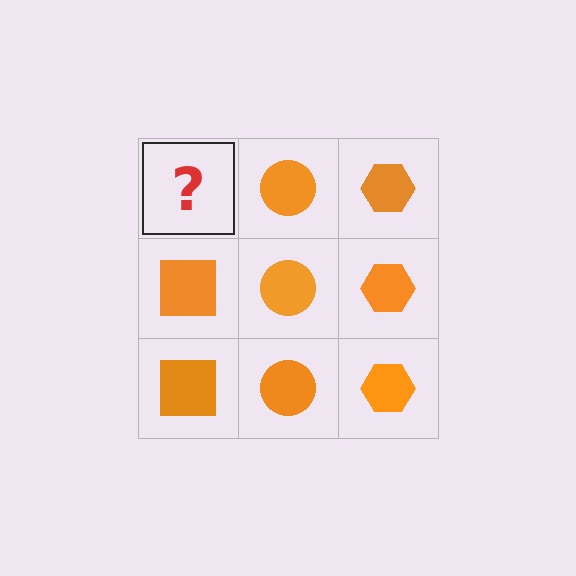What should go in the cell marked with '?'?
The missing cell should contain an orange square.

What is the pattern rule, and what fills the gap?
The rule is that each column has a consistent shape. The gap should be filled with an orange square.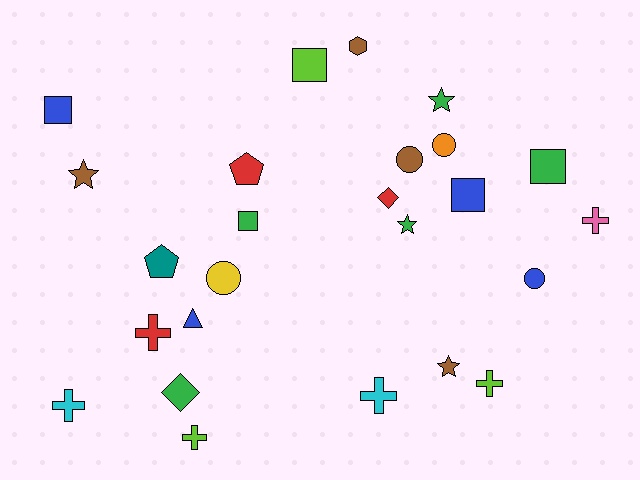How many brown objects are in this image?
There are 4 brown objects.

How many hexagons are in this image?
There is 1 hexagon.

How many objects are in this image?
There are 25 objects.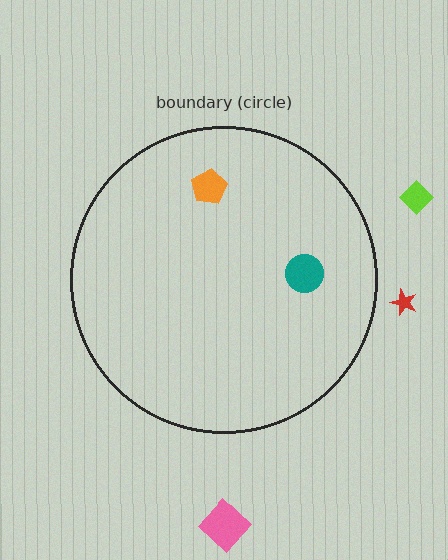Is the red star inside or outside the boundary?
Outside.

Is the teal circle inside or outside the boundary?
Inside.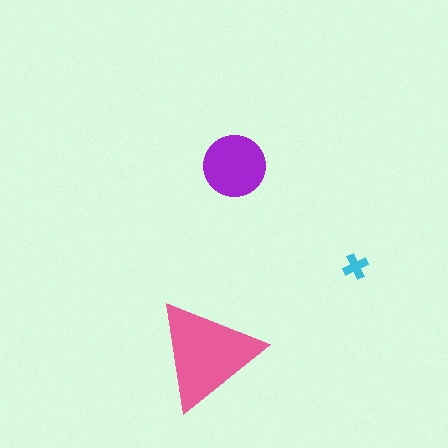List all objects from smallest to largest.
The cyan cross, the purple circle, the pink triangle.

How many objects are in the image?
There are 3 objects in the image.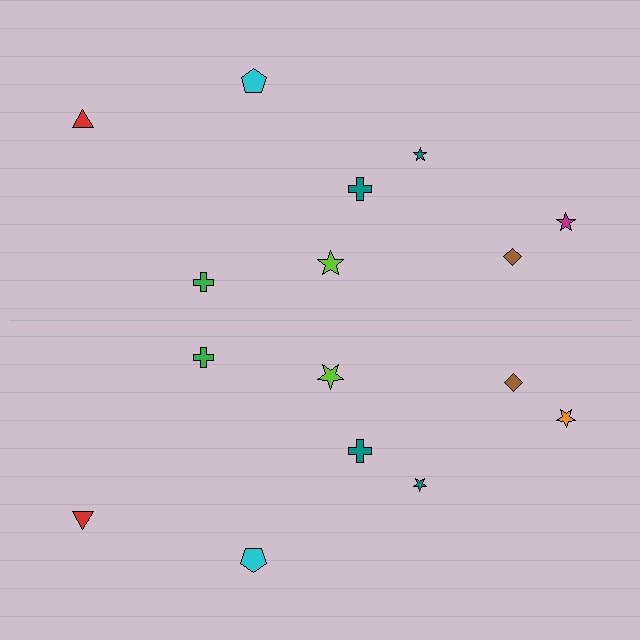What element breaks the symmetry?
The orange star on the bottom side breaks the symmetry — its mirror counterpart is magenta.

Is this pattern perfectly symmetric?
No, the pattern is not perfectly symmetric. The orange star on the bottom side breaks the symmetry — its mirror counterpart is magenta.